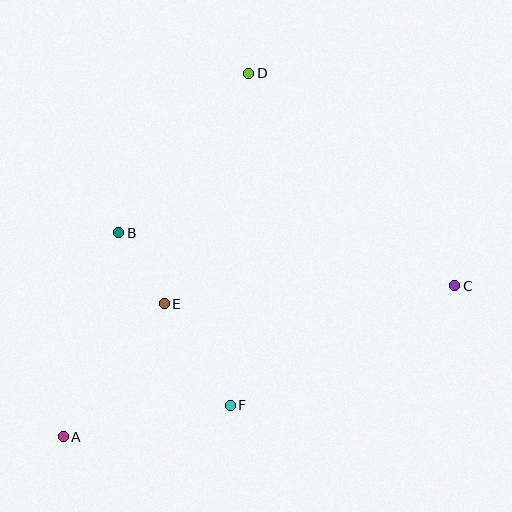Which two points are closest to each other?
Points B and E are closest to each other.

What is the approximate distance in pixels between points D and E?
The distance between D and E is approximately 245 pixels.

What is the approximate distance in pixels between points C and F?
The distance between C and F is approximately 254 pixels.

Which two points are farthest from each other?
Points A and C are farthest from each other.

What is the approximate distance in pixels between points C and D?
The distance between C and D is approximately 296 pixels.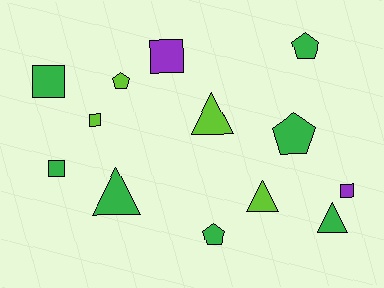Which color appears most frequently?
Green, with 7 objects.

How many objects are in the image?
There are 13 objects.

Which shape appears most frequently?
Square, with 5 objects.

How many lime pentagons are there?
There is 1 lime pentagon.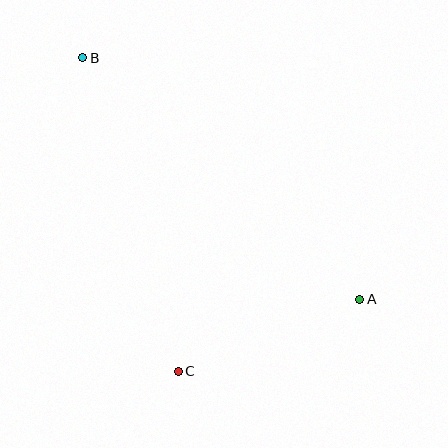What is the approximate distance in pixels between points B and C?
The distance between B and C is approximately 328 pixels.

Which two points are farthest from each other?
Points A and B are farthest from each other.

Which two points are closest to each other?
Points A and C are closest to each other.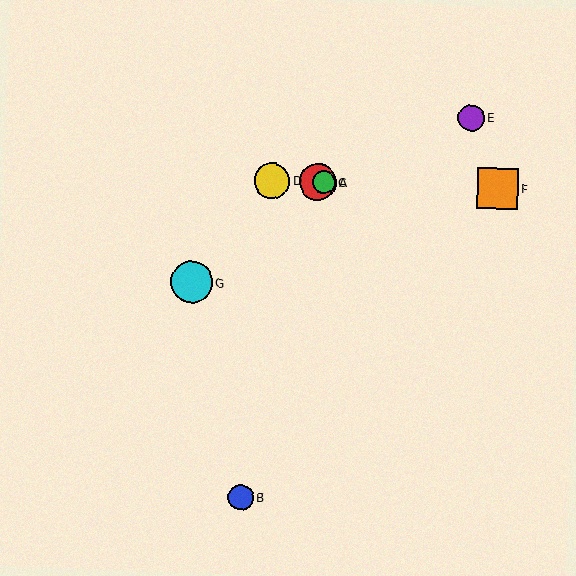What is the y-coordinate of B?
Object B is at y≈497.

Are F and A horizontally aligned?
Yes, both are at y≈189.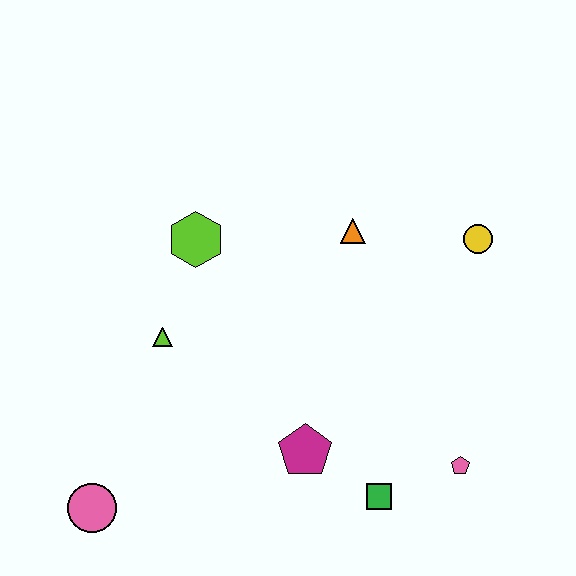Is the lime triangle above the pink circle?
Yes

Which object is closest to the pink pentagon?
The green square is closest to the pink pentagon.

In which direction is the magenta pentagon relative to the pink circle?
The magenta pentagon is to the right of the pink circle.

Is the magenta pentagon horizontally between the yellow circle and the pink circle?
Yes